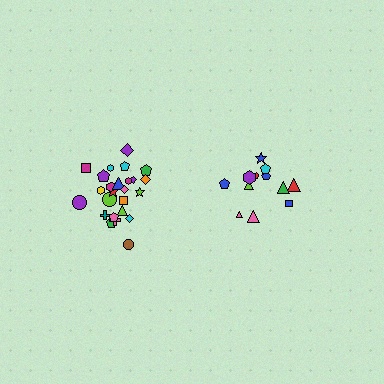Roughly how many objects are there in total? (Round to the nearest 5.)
Roughly 35 objects in total.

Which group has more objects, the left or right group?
The left group.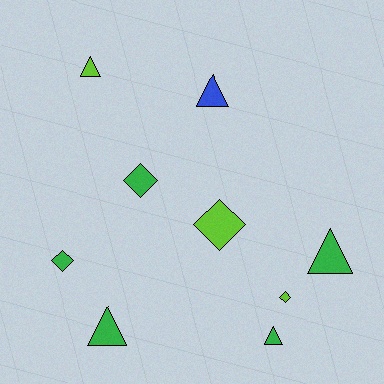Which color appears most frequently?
Green, with 5 objects.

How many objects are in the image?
There are 9 objects.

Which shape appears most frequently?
Triangle, with 5 objects.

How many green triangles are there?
There are 3 green triangles.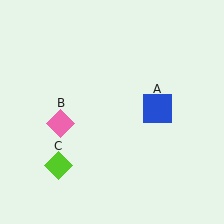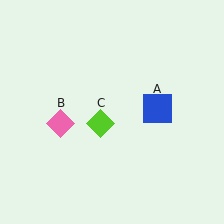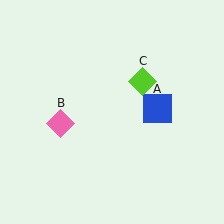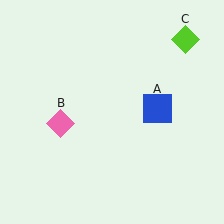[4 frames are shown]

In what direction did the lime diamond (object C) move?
The lime diamond (object C) moved up and to the right.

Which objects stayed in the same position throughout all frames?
Blue square (object A) and pink diamond (object B) remained stationary.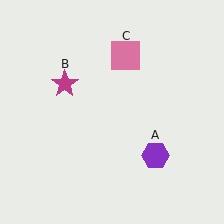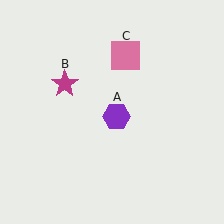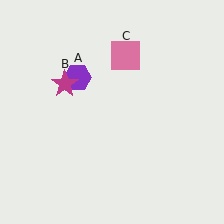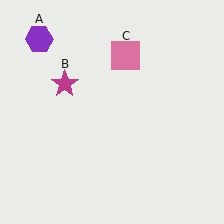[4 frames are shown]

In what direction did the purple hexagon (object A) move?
The purple hexagon (object A) moved up and to the left.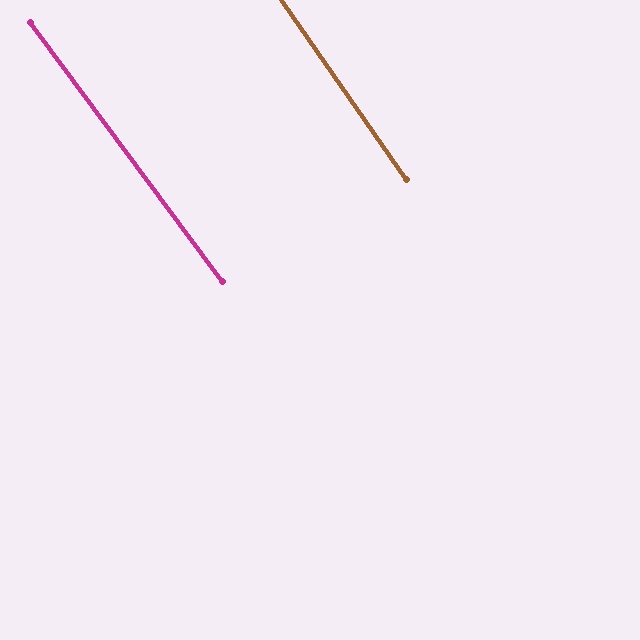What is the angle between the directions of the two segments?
Approximately 2 degrees.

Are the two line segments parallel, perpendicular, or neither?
Parallel — their directions differ by only 1.8°.